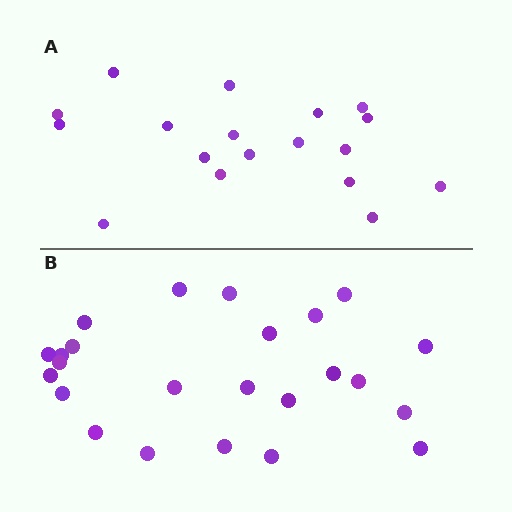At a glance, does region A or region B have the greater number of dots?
Region B (the bottom region) has more dots.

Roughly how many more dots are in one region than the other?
Region B has about 6 more dots than region A.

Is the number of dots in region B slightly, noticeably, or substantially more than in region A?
Region B has noticeably more, but not dramatically so. The ratio is roughly 1.3 to 1.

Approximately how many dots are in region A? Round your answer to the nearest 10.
About 20 dots. (The exact count is 18, which rounds to 20.)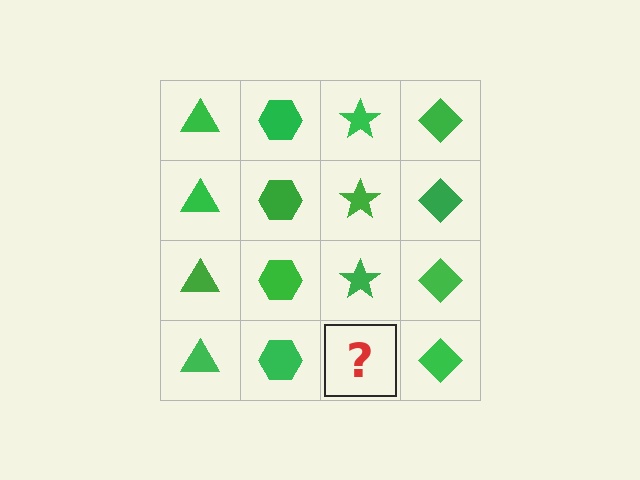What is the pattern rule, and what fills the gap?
The rule is that each column has a consistent shape. The gap should be filled with a green star.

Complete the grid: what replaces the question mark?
The question mark should be replaced with a green star.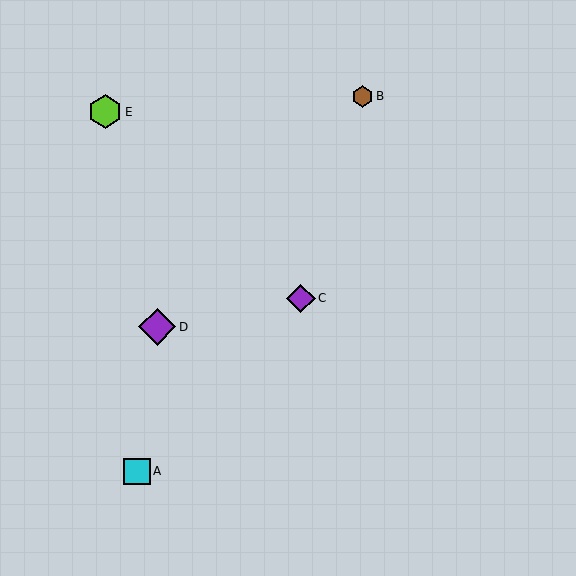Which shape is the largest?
The purple diamond (labeled D) is the largest.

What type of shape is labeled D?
Shape D is a purple diamond.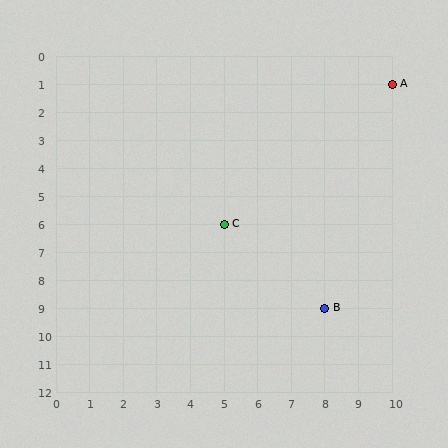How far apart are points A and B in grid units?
Points A and B are 2 columns and 8 rows apart (about 8.2 grid units diagonally).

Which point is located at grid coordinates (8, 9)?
Point B is at (8, 9).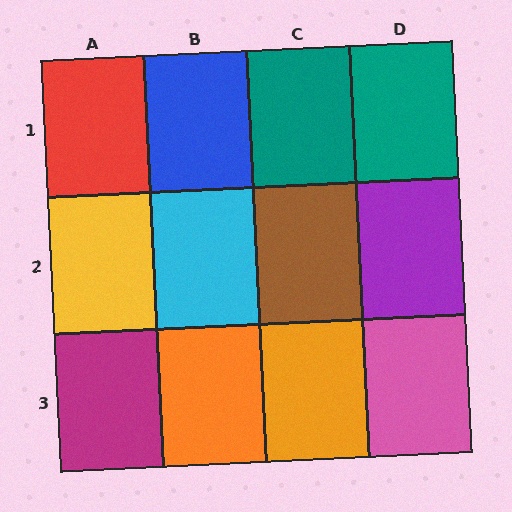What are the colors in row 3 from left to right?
Magenta, orange, orange, pink.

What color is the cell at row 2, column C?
Brown.